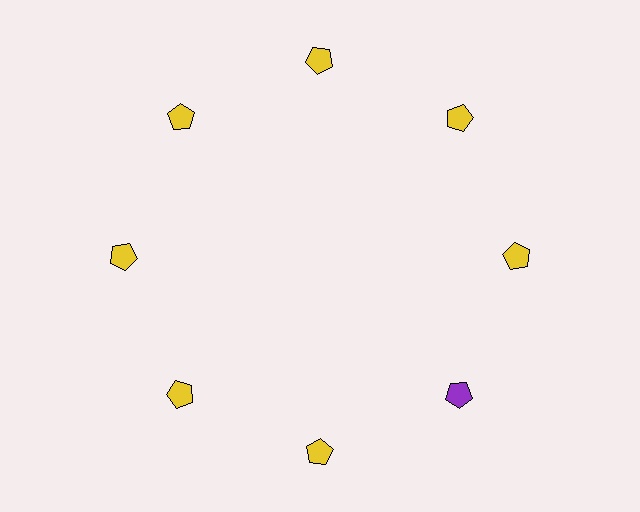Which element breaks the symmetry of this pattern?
The purple pentagon at roughly the 4 o'clock position breaks the symmetry. All other shapes are yellow pentagons.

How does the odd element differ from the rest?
It has a different color: purple instead of yellow.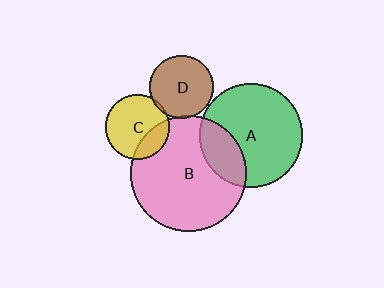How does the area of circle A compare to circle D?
Approximately 2.7 times.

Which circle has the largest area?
Circle B (pink).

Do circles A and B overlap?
Yes.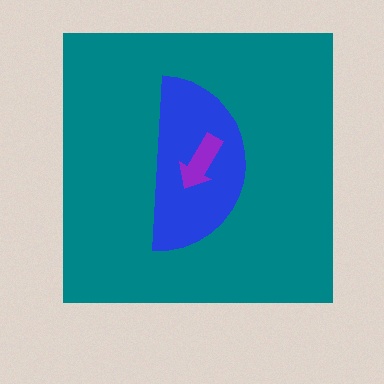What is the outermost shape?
The teal square.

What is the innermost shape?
The purple arrow.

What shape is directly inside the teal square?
The blue semicircle.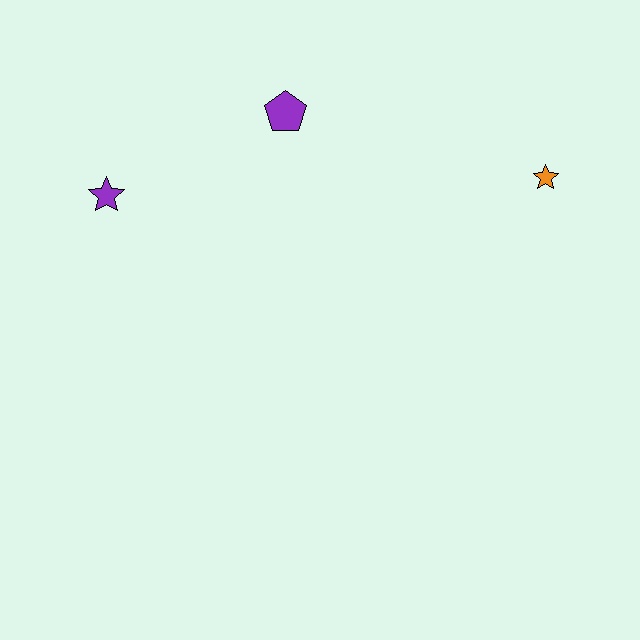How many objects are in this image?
There are 3 objects.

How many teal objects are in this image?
There are no teal objects.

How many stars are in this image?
There are 2 stars.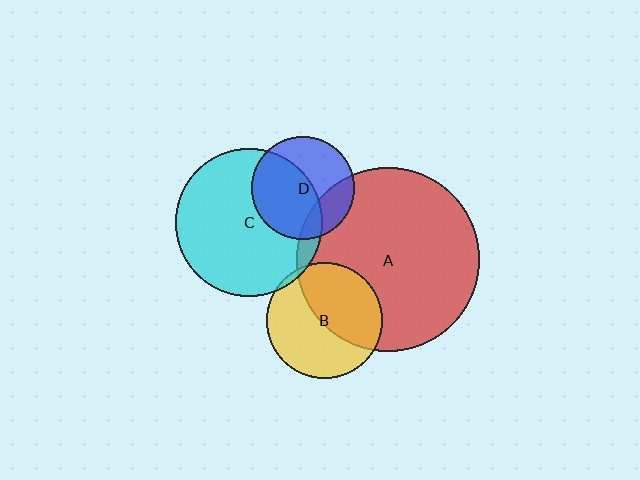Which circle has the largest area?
Circle A (red).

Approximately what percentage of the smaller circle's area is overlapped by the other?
Approximately 25%.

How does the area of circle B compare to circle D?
Approximately 1.2 times.